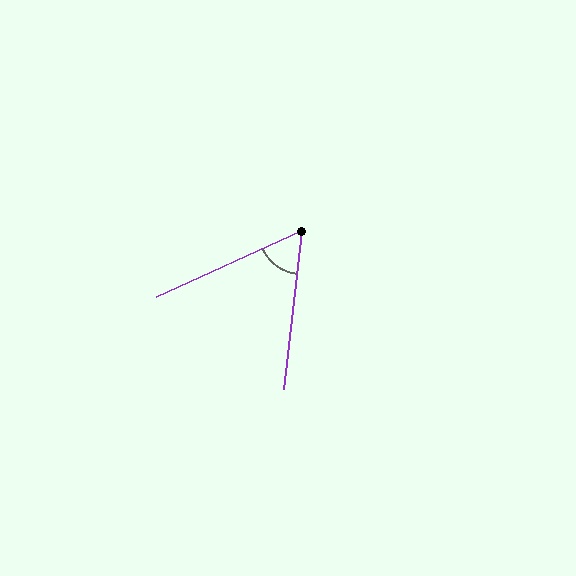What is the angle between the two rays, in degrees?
Approximately 59 degrees.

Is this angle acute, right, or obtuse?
It is acute.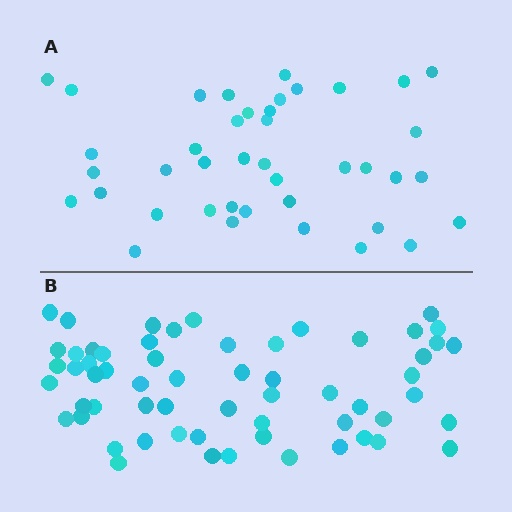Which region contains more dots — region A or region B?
Region B (the bottom region) has more dots.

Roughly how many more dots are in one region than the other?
Region B has approximately 20 more dots than region A.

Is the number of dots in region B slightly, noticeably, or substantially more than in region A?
Region B has substantially more. The ratio is roughly 1.5 to 1.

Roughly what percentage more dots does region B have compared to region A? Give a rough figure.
About 45% more.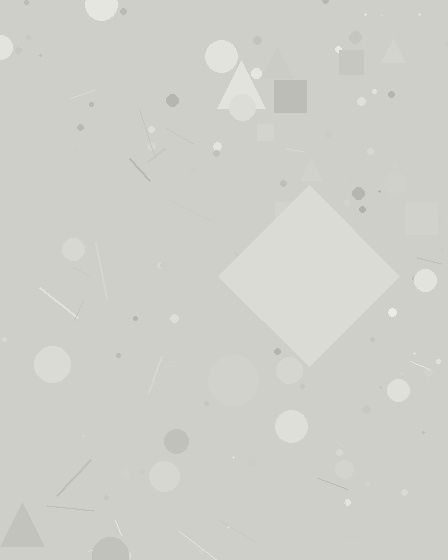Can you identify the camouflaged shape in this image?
The camouflaged shape is a diamond.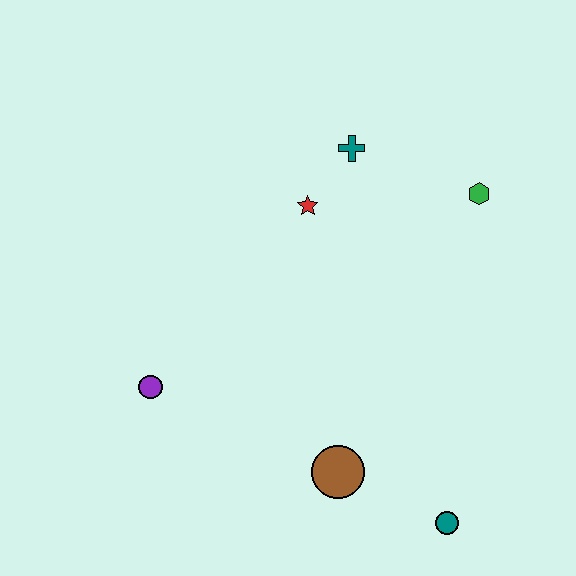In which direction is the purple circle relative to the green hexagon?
The purple circle is to the left of the green hexagon.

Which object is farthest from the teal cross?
The teal circle is farthest from the teal cross.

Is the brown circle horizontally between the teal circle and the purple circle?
Yes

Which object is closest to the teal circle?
The brown circle is closest to the teal circle.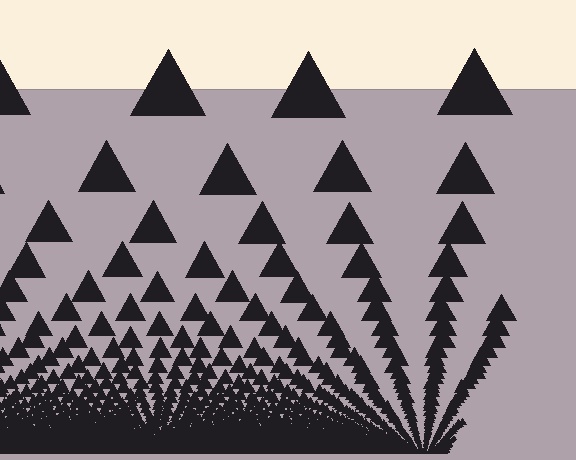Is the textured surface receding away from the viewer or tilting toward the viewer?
The surface appears to tilt toward the viewer. Texture elements get larger and sparser toward the top.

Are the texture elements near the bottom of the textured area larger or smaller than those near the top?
Smaller. The gradient is inverted — elements near the bottom are smaller and denser.